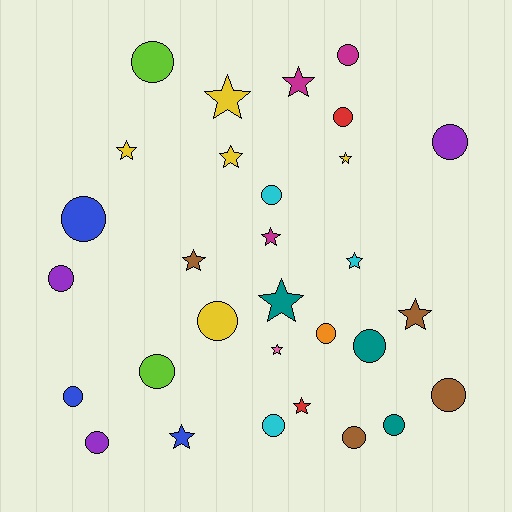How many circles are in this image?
There are 17 circles.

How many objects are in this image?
There are 30 objects.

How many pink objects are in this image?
There is 1 pink object.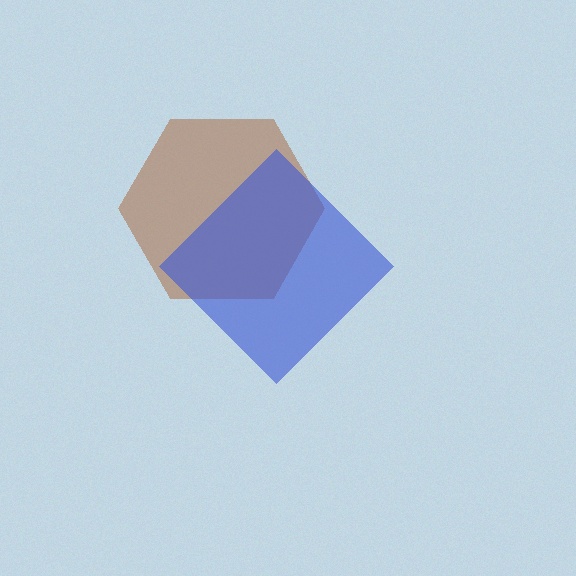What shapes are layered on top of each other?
The layered shapes are: a brown hexagon, a blue diamond.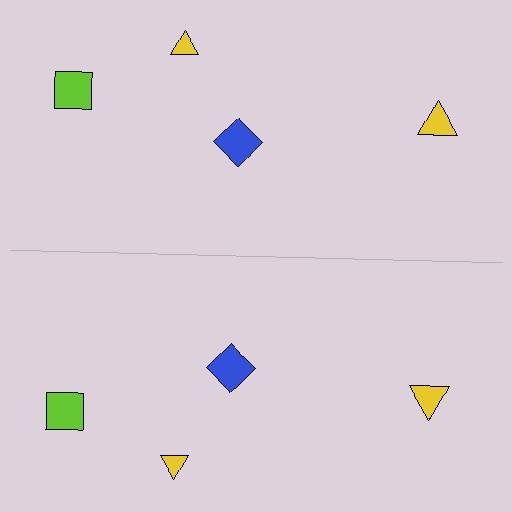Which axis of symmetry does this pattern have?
The pattern has a horizontal axis of symmetry running through the center of the image.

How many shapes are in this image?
There are 8 shapes in this image.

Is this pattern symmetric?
Yes, this pattern has bilateral (reflection) symmetry.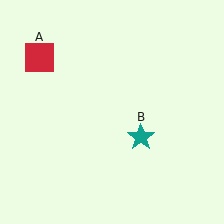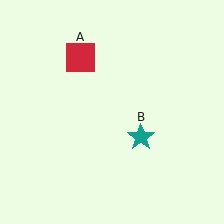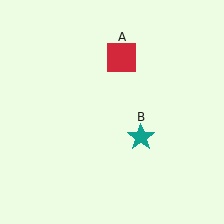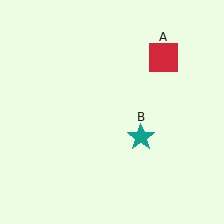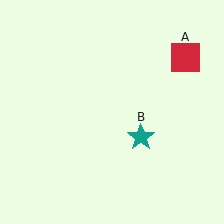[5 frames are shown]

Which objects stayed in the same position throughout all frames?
Teal star (object B) remained stationary.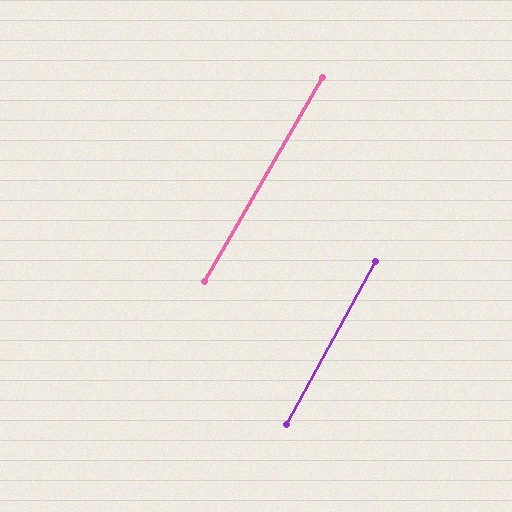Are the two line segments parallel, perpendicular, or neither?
Parallel — their directions differ by only 1.4°.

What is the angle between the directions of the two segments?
Approximately 1 degree.